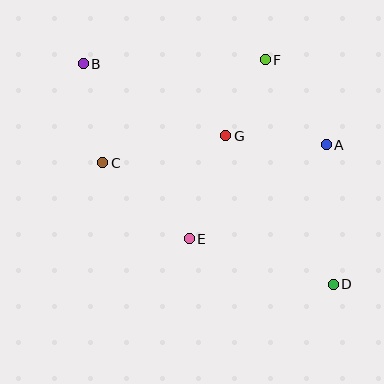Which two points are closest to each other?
Points F and G are closest to each other.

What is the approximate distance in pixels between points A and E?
The distance between A and E is approximately 166 pixels.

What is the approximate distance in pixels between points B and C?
The distance between B and C is approximately 101 pixels.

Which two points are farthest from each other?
Points B and D are farthest from each other.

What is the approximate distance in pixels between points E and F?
The distance between E and F is approximately 194 pixels.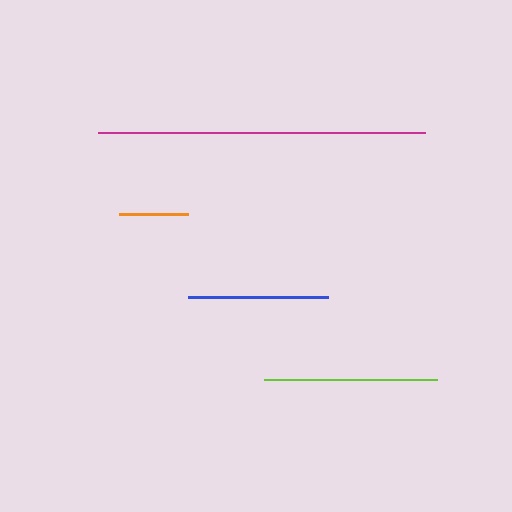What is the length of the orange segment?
The orange segment is approximately 69 pixels long.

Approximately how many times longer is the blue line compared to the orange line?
The blue line is approximately 2.0 times the length of the orange line.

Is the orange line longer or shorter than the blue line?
The blue line is longer than the orange line.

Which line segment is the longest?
The magenta line is the longest at approximately 327 pixels.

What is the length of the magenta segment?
The magenta segment is approximately 327 pixels long.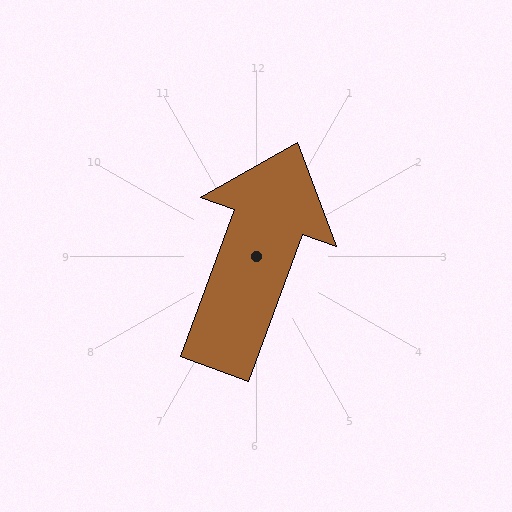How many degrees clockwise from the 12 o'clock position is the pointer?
Approximately 20 degrees.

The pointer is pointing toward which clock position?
Roughly 1 o'clock.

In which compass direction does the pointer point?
North.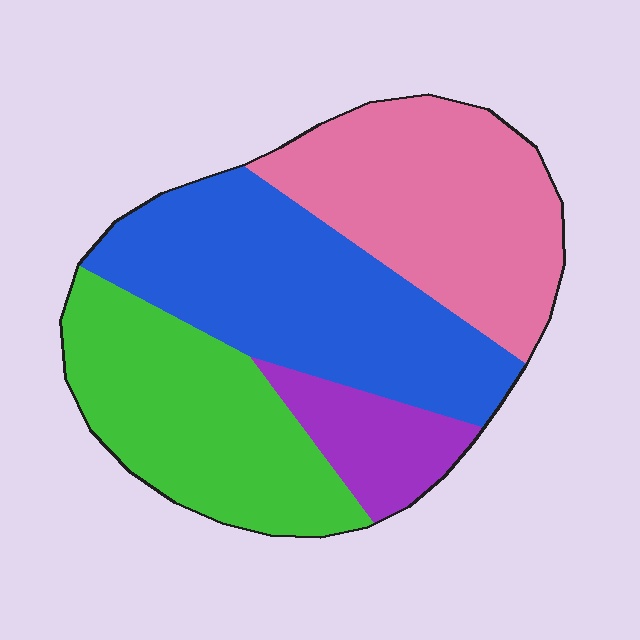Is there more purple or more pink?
Pink.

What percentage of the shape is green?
Green takes up between a sixth and a third of the shape.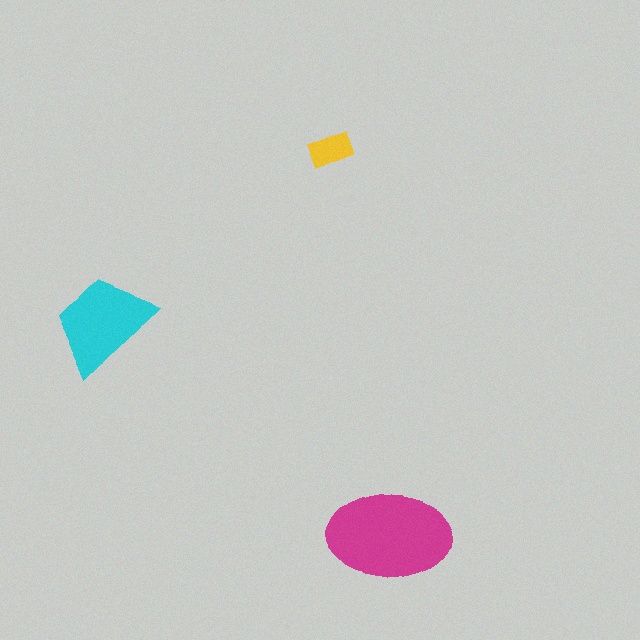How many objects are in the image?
There are 3 objects in the image.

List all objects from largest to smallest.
The magenta ellipse, the cyan trapezoid, the yellow rectangle.